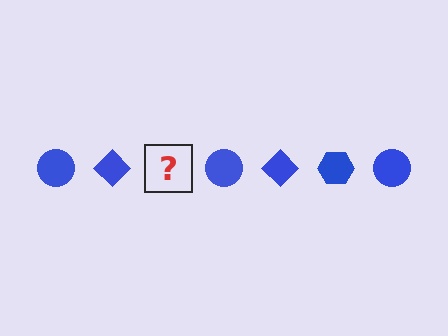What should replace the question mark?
The question mark should be replaced with a blue hexagon.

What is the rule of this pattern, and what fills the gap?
The rule is that the pattern cycles through circle, diamond, hexagon shapes in blue. The gap should be filled with a blue hexagon.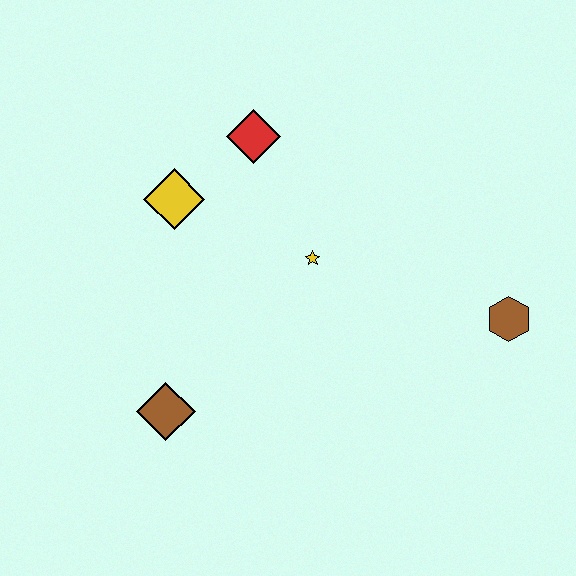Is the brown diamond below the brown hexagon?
Yes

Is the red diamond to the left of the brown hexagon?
Yes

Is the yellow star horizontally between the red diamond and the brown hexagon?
Yes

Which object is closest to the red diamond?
The yellow diamond is closest to the red diamond.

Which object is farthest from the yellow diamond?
The brown hexagon is farthest from the yellow diamond.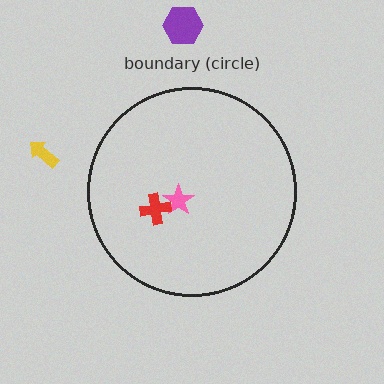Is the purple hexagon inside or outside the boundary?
Outside.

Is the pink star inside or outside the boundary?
Inside.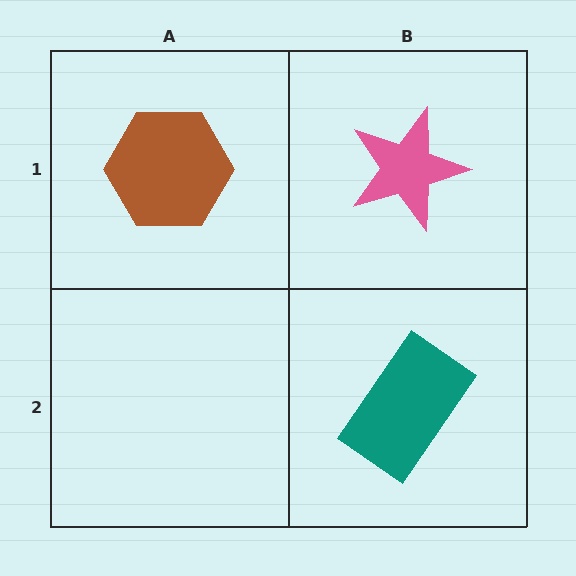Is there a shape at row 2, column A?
No, that cell is empty.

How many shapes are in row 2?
1 shape.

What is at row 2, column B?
A teal rectangle.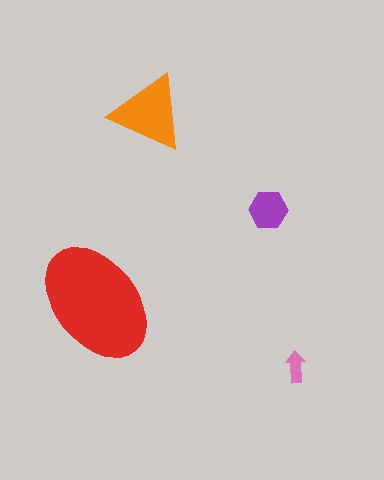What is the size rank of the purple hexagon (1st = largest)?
3rd.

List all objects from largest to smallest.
The red ellipse, the orange triangle, the purple hexagon, the pink arrow.